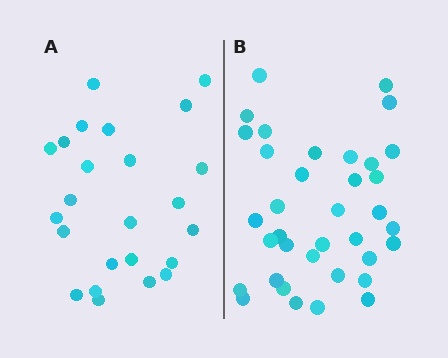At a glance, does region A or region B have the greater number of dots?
Region B (the right region) has more dots.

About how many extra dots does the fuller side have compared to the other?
Region B has roughly 12 or so more dots than region A.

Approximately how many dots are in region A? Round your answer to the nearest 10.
About 20 dots. (The exact count is 24, which rounds to 20.)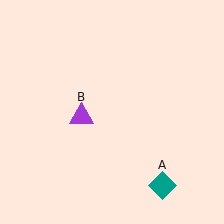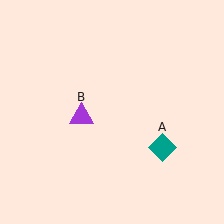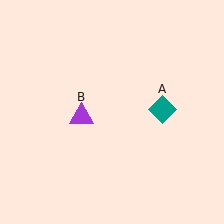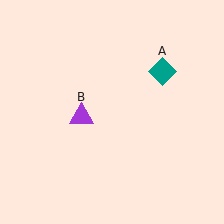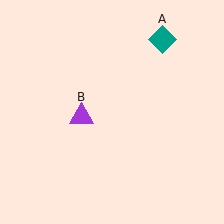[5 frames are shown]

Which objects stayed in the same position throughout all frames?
Purple triangle (object B) remained stationary.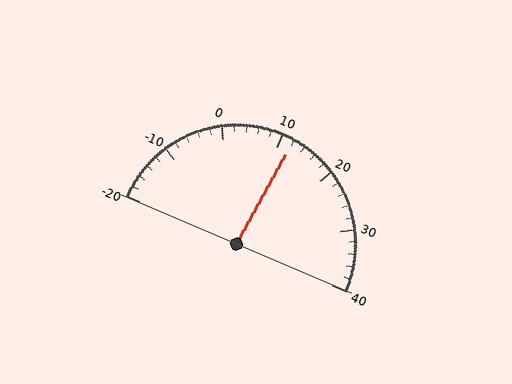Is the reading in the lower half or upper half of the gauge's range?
The reading is in the upper half of the range (-20 to 40).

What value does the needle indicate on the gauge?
The needle indicates approximately 12.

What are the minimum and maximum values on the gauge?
The gauge ranges from -20 to 40.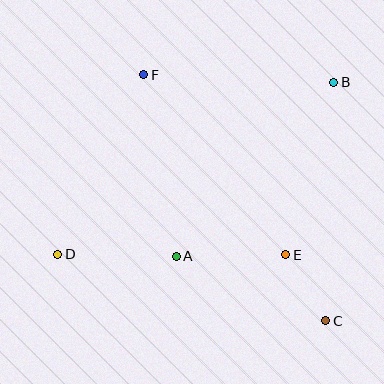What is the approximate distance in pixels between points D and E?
The distance between D and E is approximately 228 pixels.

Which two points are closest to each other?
Points C and E are closest to each other.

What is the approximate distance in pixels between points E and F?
The distance between E and F is approximately 229 pixels.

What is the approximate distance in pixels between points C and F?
The distance between C and F is approximately 306 pixels.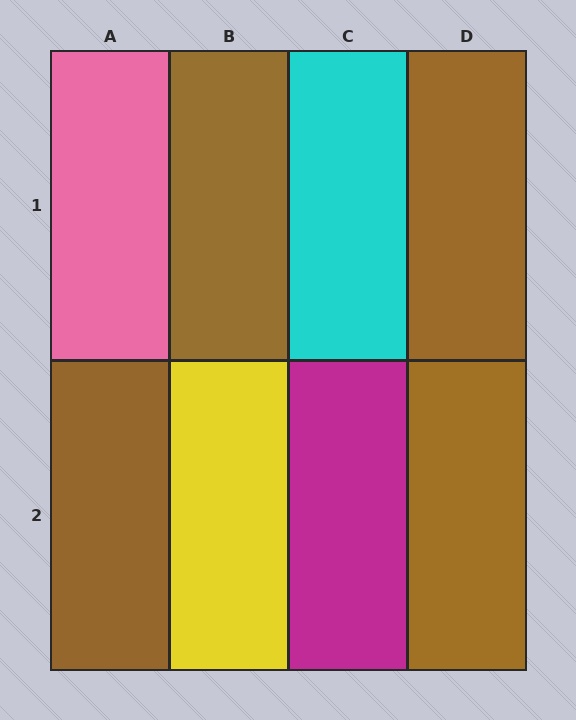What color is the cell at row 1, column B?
Brown.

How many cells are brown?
4 cells are brown.